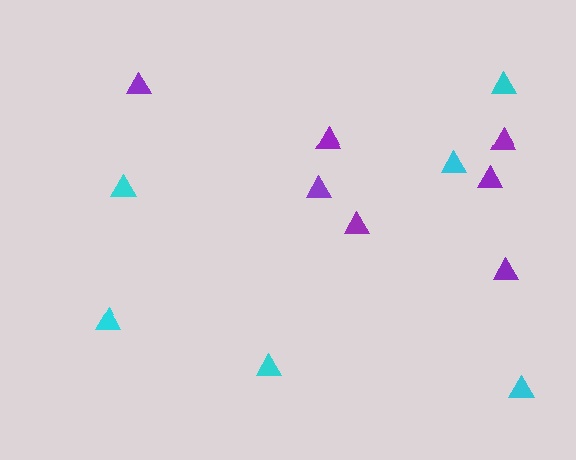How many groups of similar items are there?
There are 2 groups: one group of cyan triangles (6) and one group of purple triangles (7).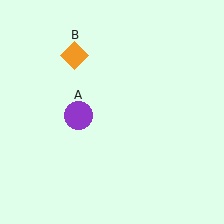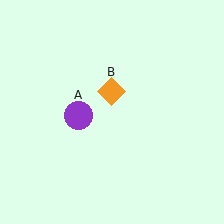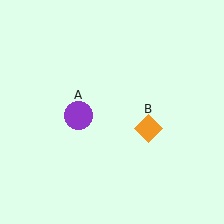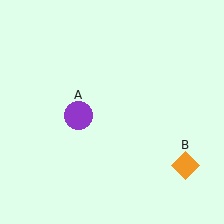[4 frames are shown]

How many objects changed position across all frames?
1 object changed position: orange diamond (object B).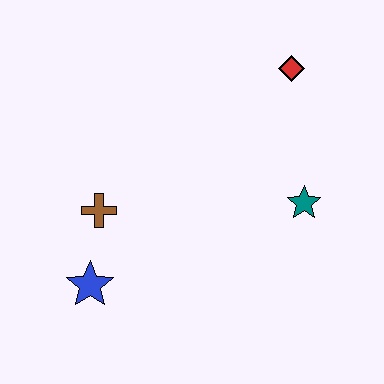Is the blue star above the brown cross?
No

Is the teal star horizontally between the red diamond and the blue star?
No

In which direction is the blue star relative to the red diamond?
The blue star is below the red diamond.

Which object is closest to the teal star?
The red diamond is closest to the teal star.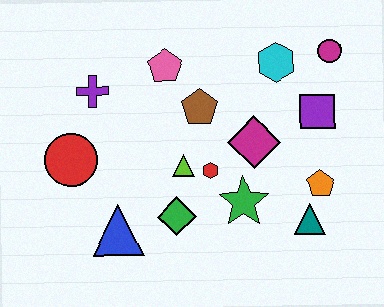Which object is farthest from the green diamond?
The magenta circle is farthest from the green diamond.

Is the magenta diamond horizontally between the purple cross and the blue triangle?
No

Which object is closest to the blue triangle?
The green diamond is closest to the blue triangle.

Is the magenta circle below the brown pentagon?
No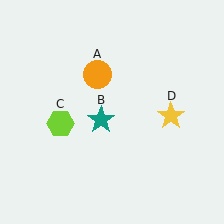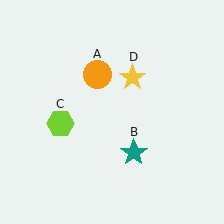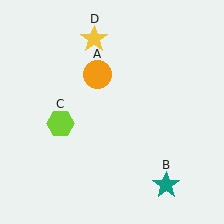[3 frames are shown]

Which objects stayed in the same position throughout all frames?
Orange circle (object A) and lime hexagon (object C) remained stationary.